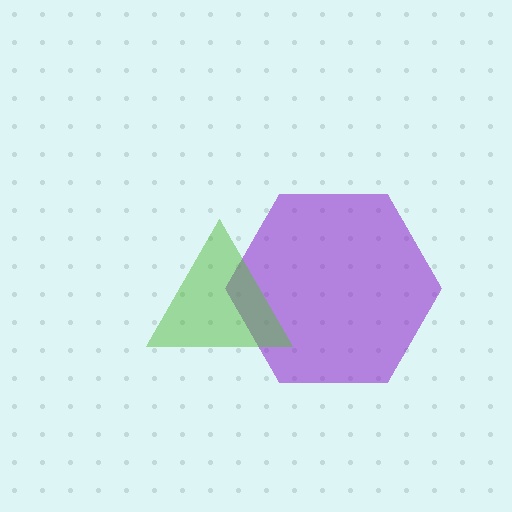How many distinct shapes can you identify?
There are 2 distinct shapes: a purple hexagon, a lime triangle.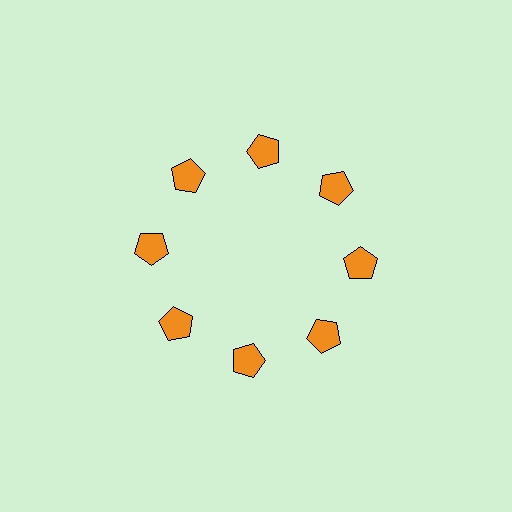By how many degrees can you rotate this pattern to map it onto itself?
The pattern maps onto itself every 45 degrees of rotation.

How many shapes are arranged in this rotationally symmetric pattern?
There are 8 shapes, arranged in 8 groups of 1.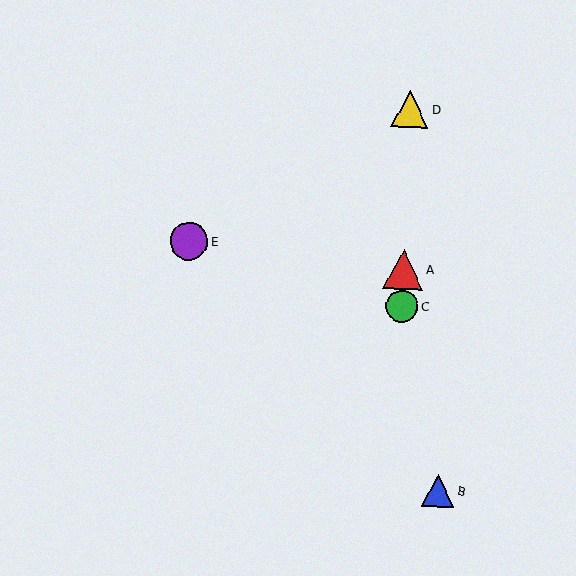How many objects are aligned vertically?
3 objects (A, C, D) are aligned vertically.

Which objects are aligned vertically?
Objects A, C, D are aligned vertically.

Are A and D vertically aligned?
Yes, both are at x≈403.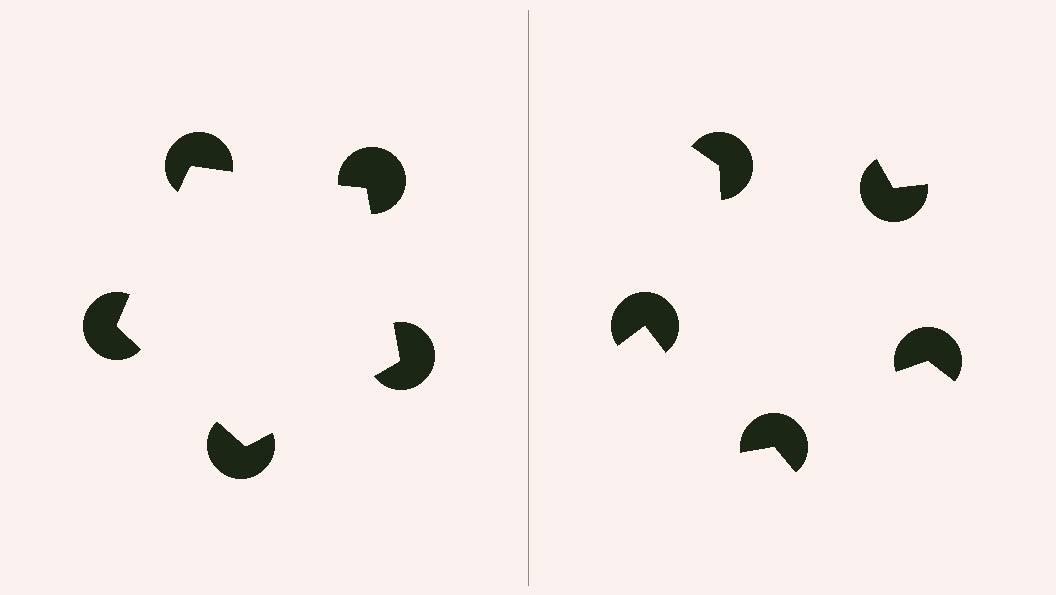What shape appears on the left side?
An illusory pentagon.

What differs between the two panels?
The pac-man discs are positioned identically on both sides; only the wedge orientations differ. On the left they align to a pentagon; on the right they are misaligned.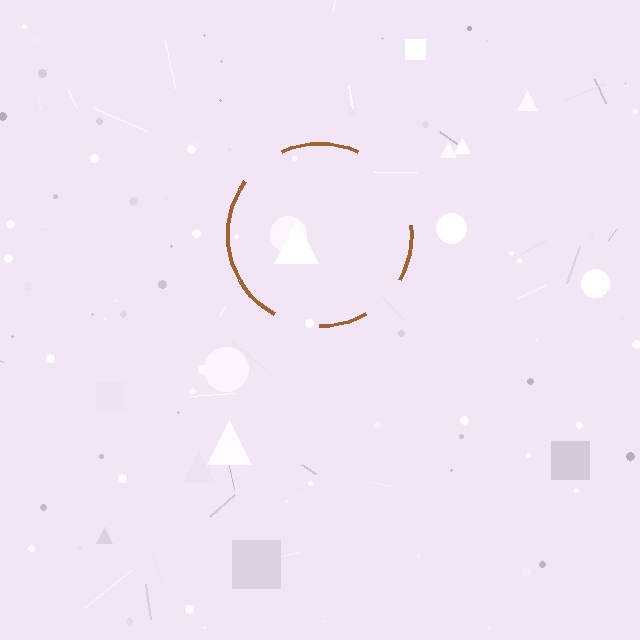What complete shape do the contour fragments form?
The contour fragments form a circle.